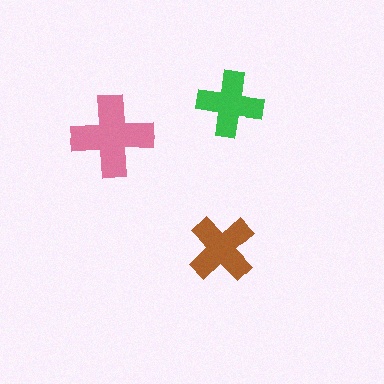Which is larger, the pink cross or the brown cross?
The pink one.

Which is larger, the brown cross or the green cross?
The brown one.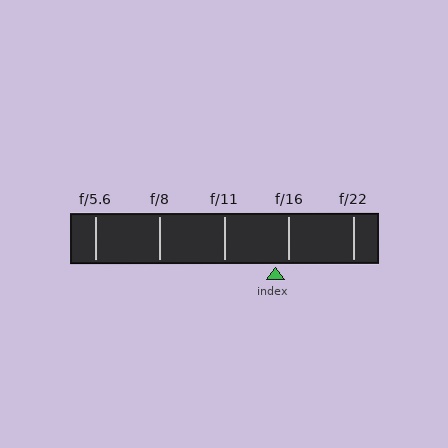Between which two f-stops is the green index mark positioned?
The index mark is between f/11 and f/16.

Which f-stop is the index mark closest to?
The index mark is closest to f/16.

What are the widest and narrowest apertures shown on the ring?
The widest aperture shown is f/5.6 and the narrowest is f/22.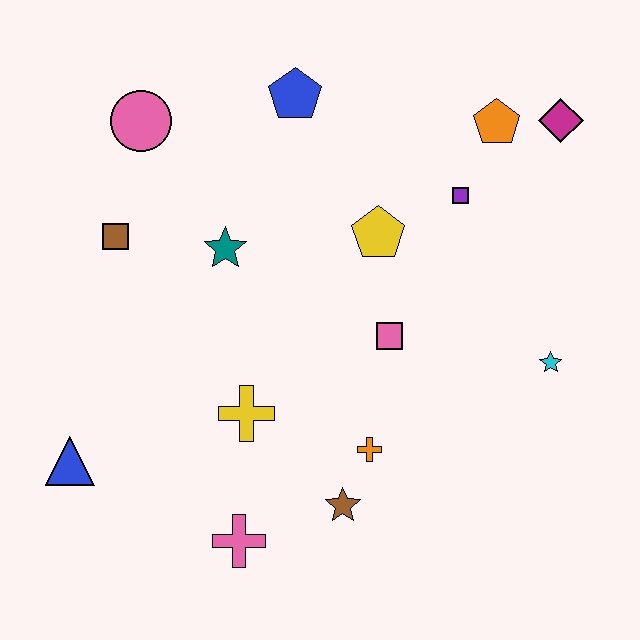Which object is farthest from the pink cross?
The magenta diamond is farthest from the pink cross.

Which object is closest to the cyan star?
The pink square is closest to the cyan star.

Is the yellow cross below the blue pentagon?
Yes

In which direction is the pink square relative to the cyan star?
The pink square is to the left of the cyan star.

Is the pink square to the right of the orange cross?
Yes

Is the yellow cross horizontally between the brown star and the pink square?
No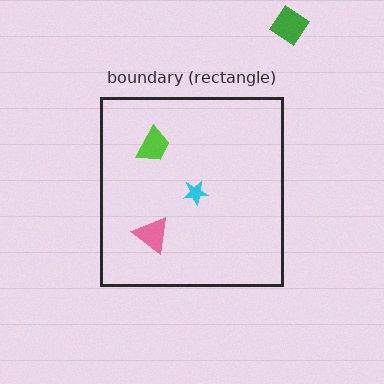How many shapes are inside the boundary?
3 inside, 1 outside.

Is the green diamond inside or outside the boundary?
Outside.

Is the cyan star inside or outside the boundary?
Inside.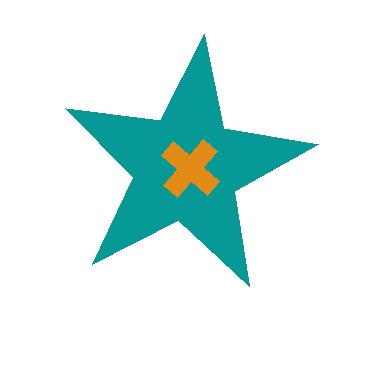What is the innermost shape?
The orange cross.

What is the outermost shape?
The teal star.